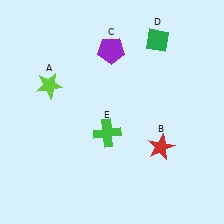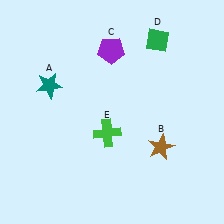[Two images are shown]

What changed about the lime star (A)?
In Image 1, A is lime. In Image 2, it changed to teal.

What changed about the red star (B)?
In Image 1, B is red. In Image 2, it changed to brown.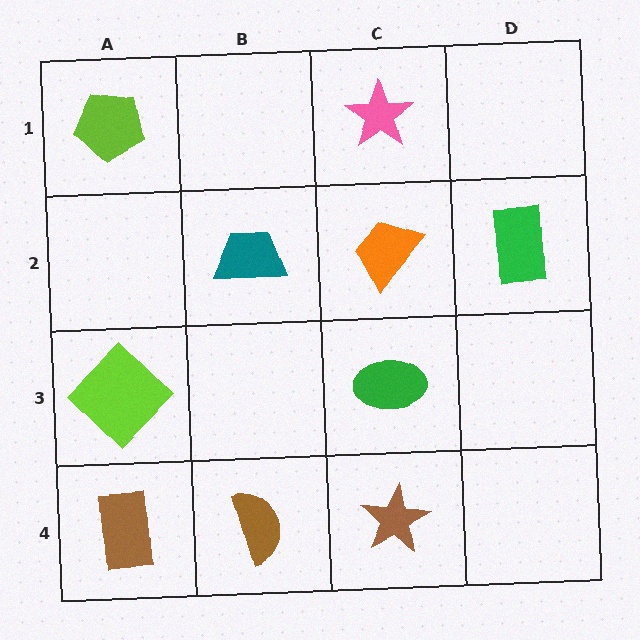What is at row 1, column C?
A pink star.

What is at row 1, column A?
A lime pentagon.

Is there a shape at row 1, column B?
No, that cell is empty.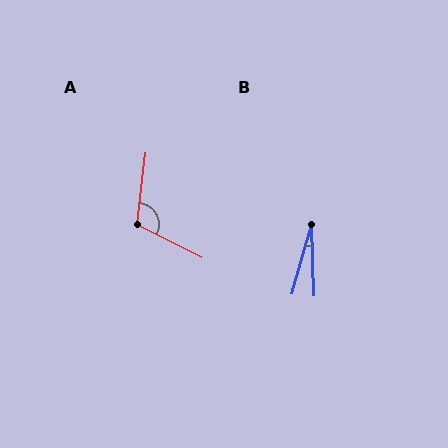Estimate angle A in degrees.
Approximately 110 degrees.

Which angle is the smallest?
B, at approximately 18 degrees.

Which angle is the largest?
A, at approximately 110 degrees.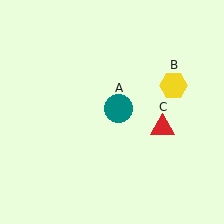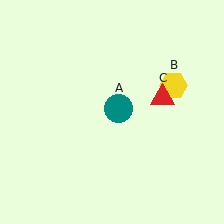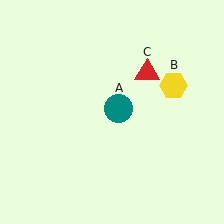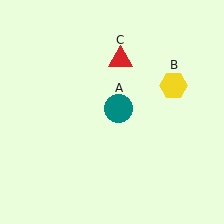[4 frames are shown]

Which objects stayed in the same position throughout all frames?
Teal circle (object A) and yellow hexagon (object B) remained stationary.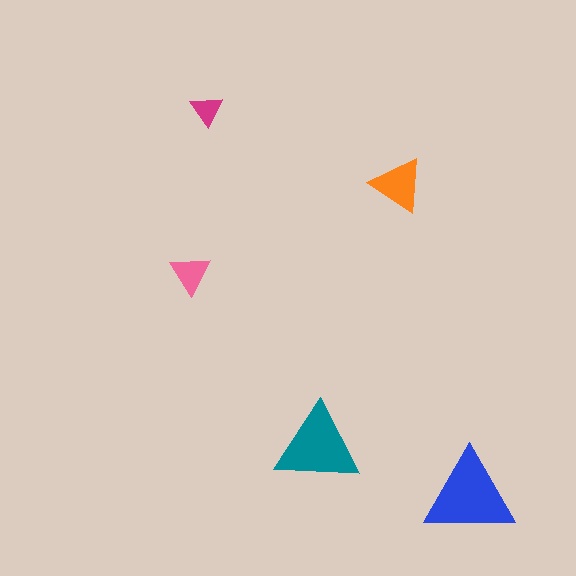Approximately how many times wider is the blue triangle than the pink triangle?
About 2 times wider.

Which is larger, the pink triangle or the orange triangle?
The orange one.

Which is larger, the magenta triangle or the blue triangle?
The blue one.